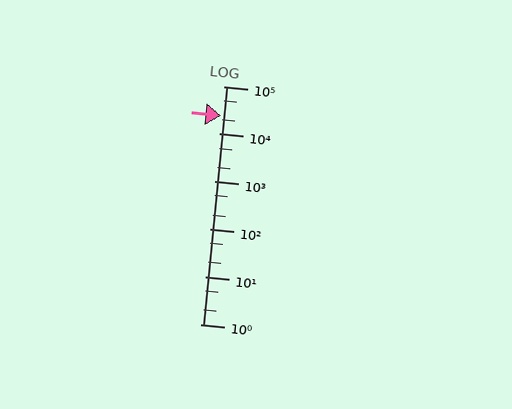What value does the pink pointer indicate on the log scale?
The pointer indicates approximately 24000.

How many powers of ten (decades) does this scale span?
The scale spans 5 decades, from 1 to 100000.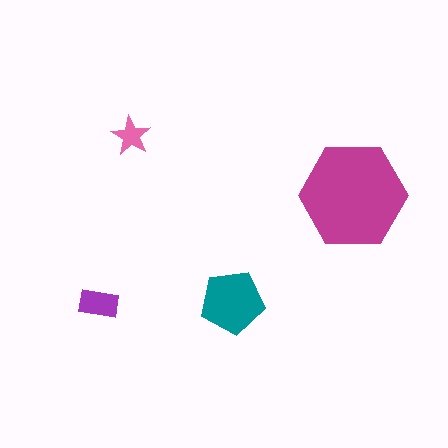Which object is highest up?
The pink star is topmost.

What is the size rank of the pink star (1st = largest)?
4th.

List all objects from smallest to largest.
The pink star, the purple rectangle, the teal pentagon, the magenta hexagon.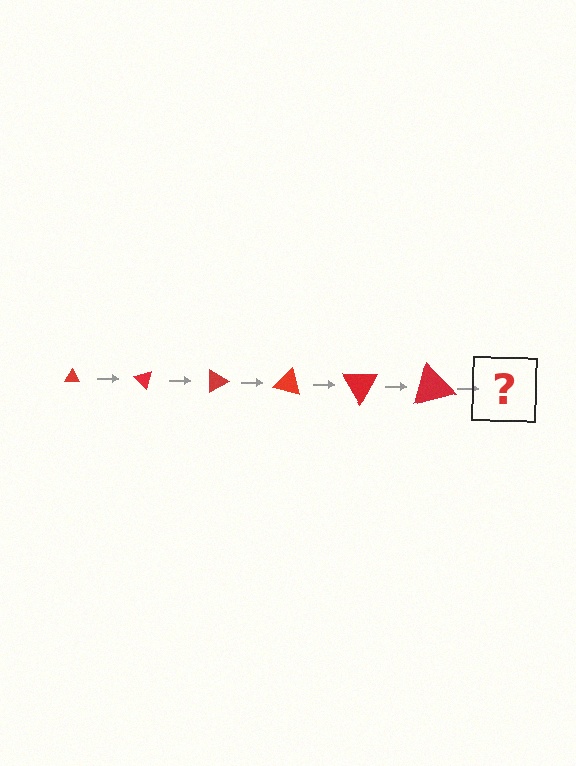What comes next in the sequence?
The next element should be a triangle, larger than the previous one and rotated 270 degrees from the start.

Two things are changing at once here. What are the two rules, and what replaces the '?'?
The two rules are that the triangle grows larger each step and it rotates 45 degrees each step. The '?' should be a triangle, larger than the previous one and rotated 270 degrees from the start.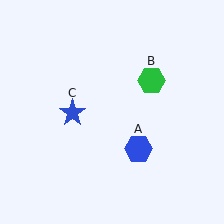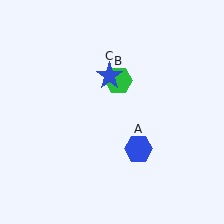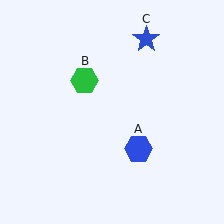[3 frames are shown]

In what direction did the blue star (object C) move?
The blue star (object C) moved up and to the right.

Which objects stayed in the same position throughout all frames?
Blue hexagon (object A) remained stationary.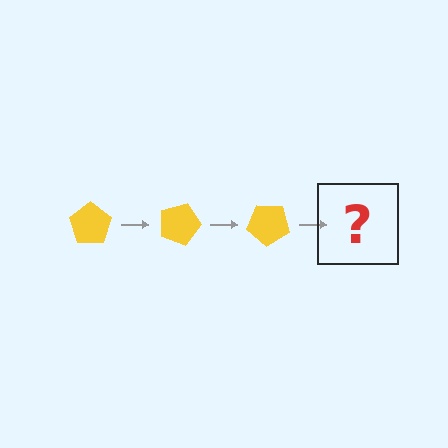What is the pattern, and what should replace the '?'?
The pattern is that the pentagon rotates 20 degrees each step. The '?' should be a yellow pentagon rotated 60 degrees.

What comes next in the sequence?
The next element should be a yellow pentagon rotated 60 degrees.